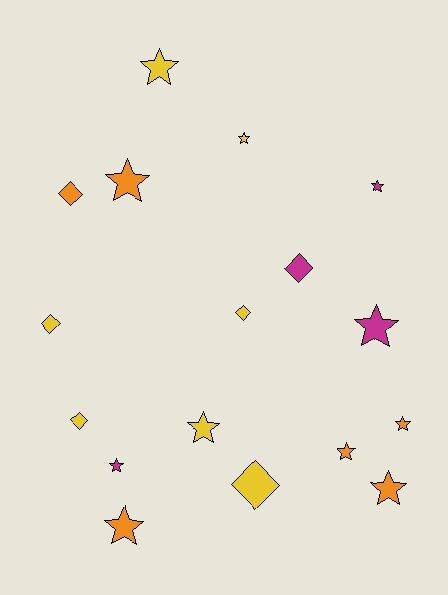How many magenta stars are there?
There are 3 magenta stars.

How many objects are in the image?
There are 17 objects.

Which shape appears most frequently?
Star, with 11 objects.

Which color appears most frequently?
Yellow, with 7 objects.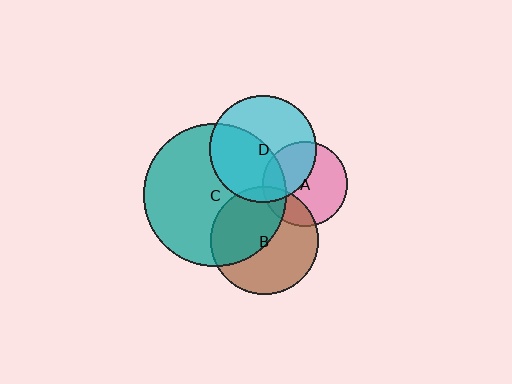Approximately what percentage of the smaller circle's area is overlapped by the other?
Approximately 20%.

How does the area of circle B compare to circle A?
Approximately 1.6 times.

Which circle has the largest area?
Circle C (teal).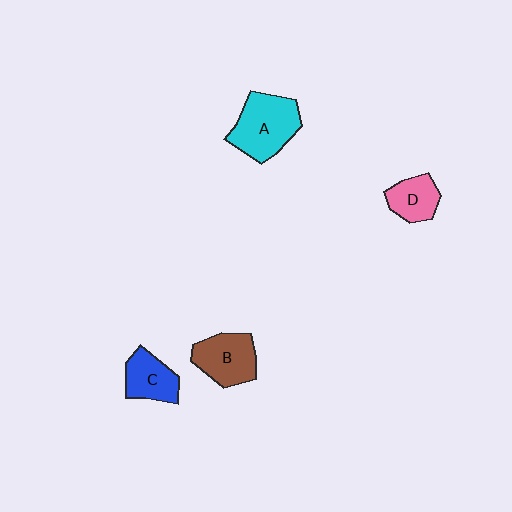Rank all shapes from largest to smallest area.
From largest to smallest: A (cyan), B (brown), C (blue), D (pink).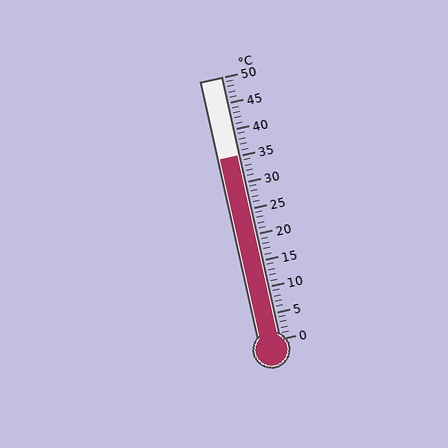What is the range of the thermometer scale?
The thermometer scale ranges from 0°C to 50°C.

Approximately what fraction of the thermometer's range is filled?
The thermometer is filled to approximately 70% of its range.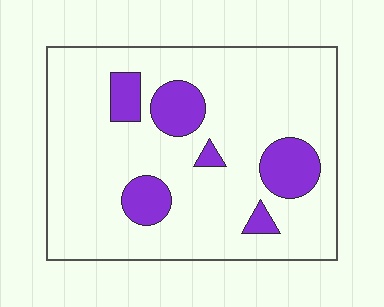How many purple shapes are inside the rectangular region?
6.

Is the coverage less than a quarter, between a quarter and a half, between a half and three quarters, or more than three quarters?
Less than a quarter.